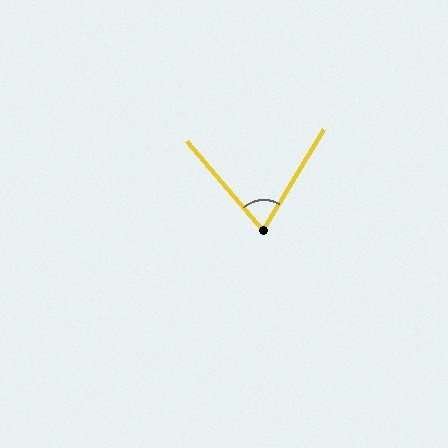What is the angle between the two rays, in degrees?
Approximately 72 degrees.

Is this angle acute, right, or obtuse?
It is acute.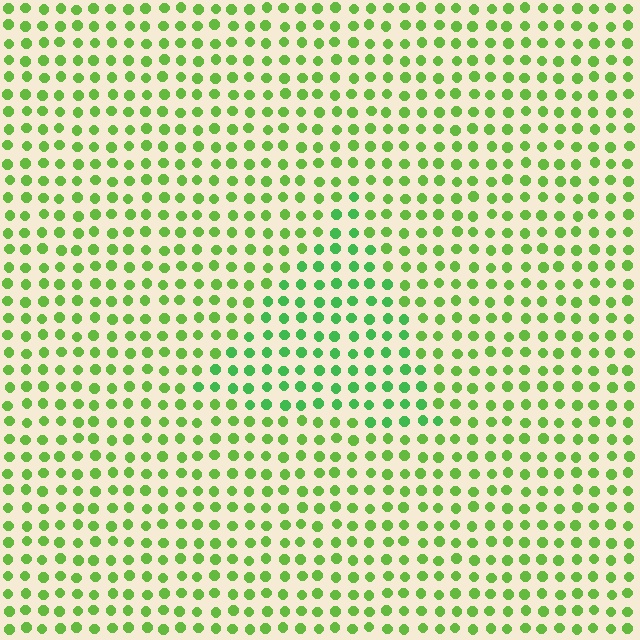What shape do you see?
I see a triangle.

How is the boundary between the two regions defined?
The boundary is defined purely by a slight shift in hue (about 26 degrees). Spacing, size, and orientation are identical on both sides.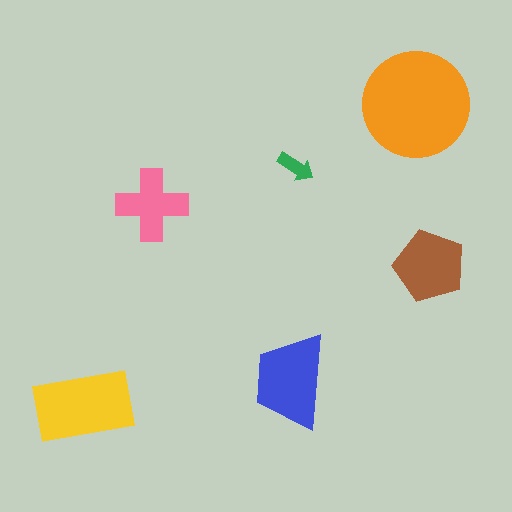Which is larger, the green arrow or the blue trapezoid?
The blue trapezoid.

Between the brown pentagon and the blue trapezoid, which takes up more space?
The blue trapezoid.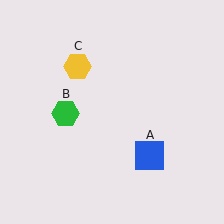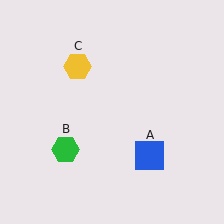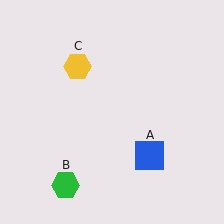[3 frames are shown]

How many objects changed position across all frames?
1 object changed position: green hexagon (object B).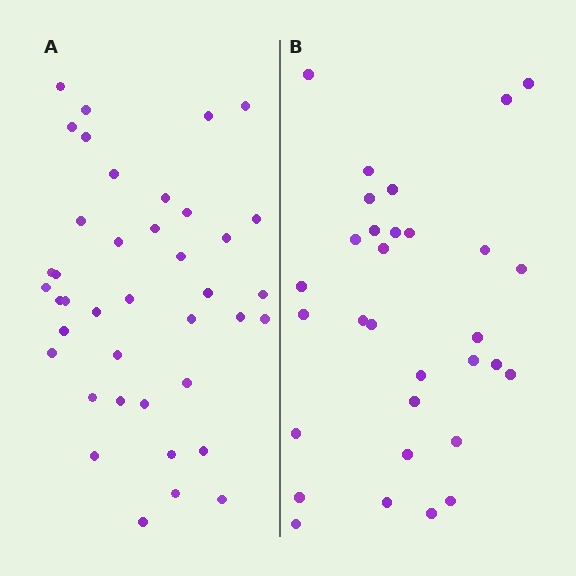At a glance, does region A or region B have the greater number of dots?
Region A (the left region) has more dots.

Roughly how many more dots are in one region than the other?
Region A has roughly 8 or so more dots than region B.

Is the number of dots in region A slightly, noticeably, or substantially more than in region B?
Region A has noticeably more, but not dramatically so. The ratio is roughly 1.3 to 1.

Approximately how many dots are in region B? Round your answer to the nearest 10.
About 30 dots. (The exact count is 31, which rounds to 30.)